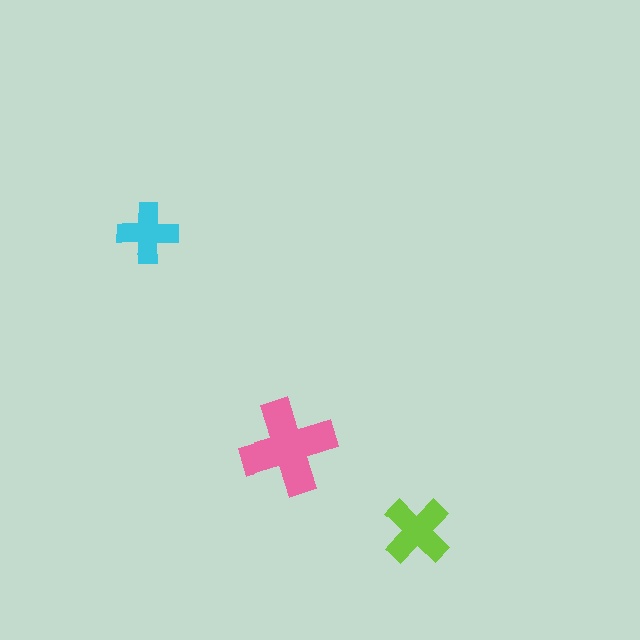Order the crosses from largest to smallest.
the pink one, the lime one, the cyan one.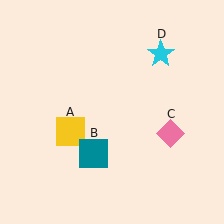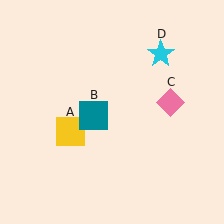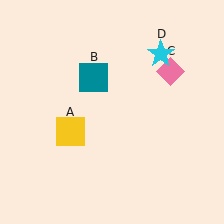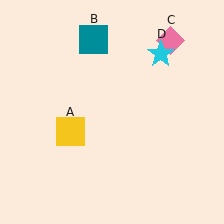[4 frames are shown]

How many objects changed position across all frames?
2 objects changed position: teal square (object B), pink diamond (object C).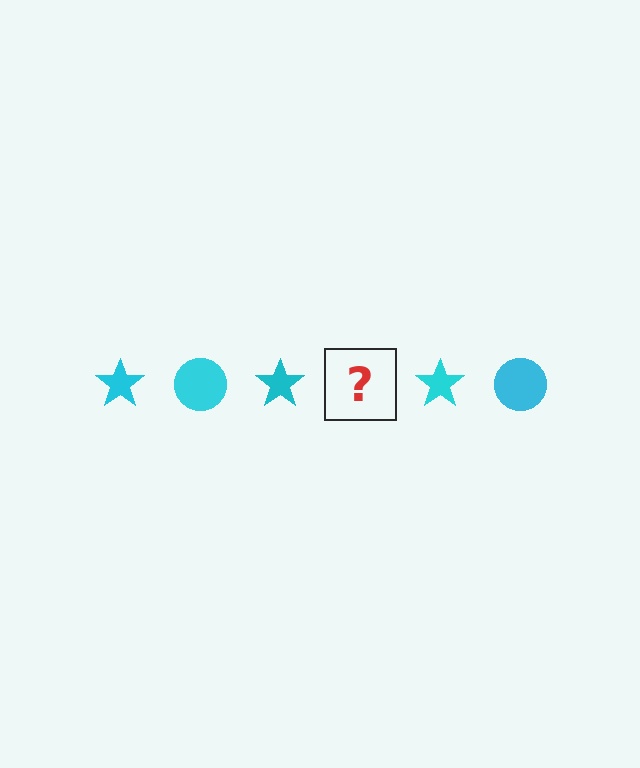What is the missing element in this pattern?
The missing element is a cyan circle.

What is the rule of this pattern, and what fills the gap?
The rule is that the pattern cycles through star, circle shapes in cyan. The gap should be filled with a cyan circle.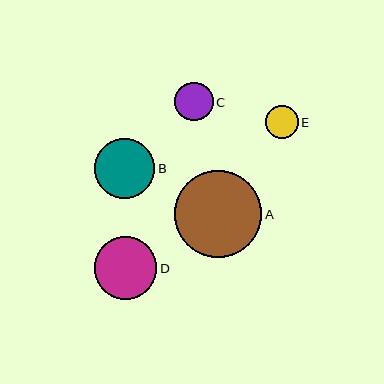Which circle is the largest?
Circle A is the largest with a size of approximately 87 pixels.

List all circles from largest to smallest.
From largest to smallest: A, D, B, C, E.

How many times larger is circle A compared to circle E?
Circle A is approximately 2.7 times the size of circle E.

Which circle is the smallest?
Circle E is the smallest with a size of approximately 33 pixels.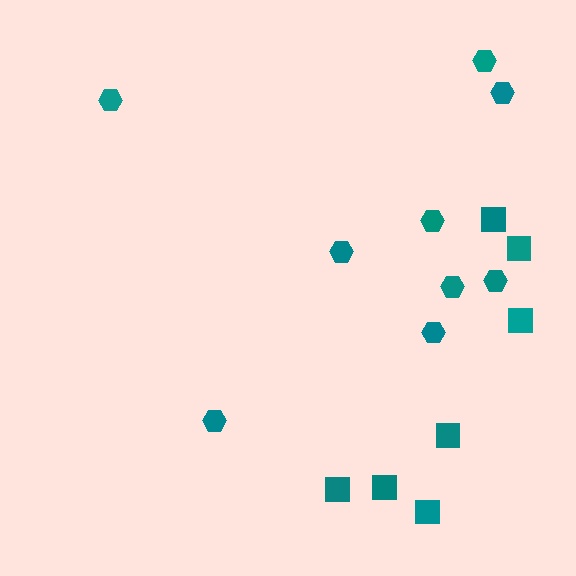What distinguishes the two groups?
There are 2 groups: one group of hexagons (9) and one group of squares (7).